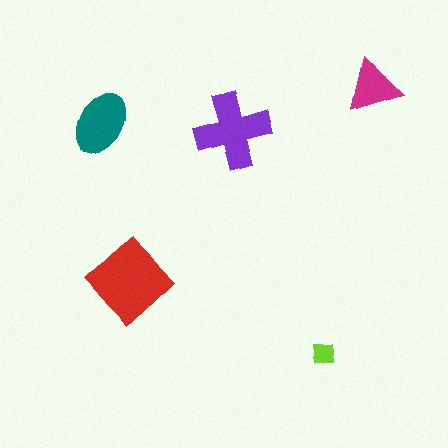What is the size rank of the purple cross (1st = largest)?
2nd.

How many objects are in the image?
There are 5 objects in the image.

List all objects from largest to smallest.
The red diamond, the purple cross, the teal ellipse, the magenta triangle, the lime square.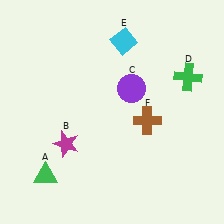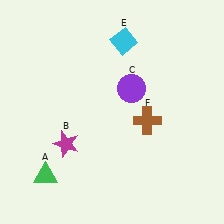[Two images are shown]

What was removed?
The green cross (D) was removed in Image 2.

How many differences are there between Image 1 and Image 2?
There is 1 difference between the two images.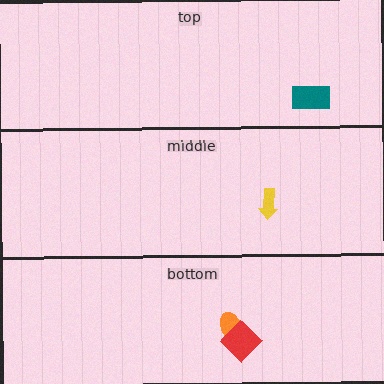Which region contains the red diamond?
The bottom region.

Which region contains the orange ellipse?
The bottom region.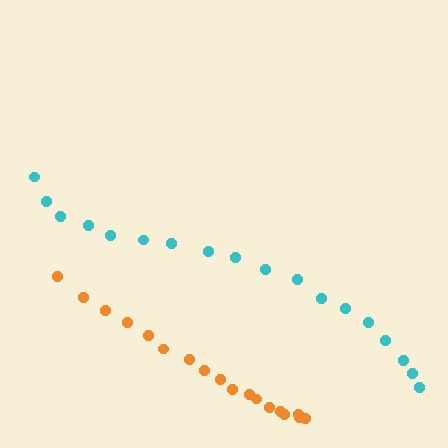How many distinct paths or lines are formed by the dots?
There are 2 distinct paths.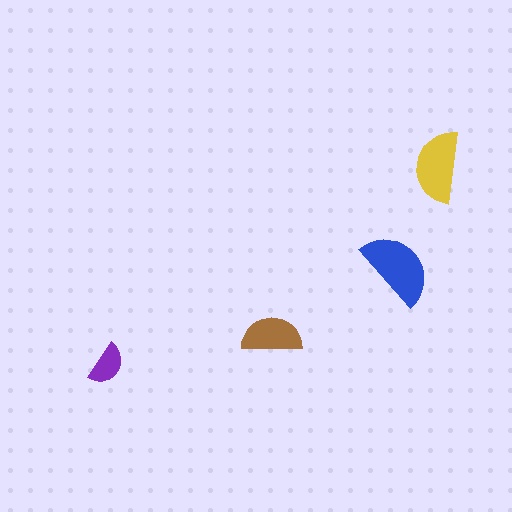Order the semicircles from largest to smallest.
the blue one, the yellow one, the brown one, the purple one.